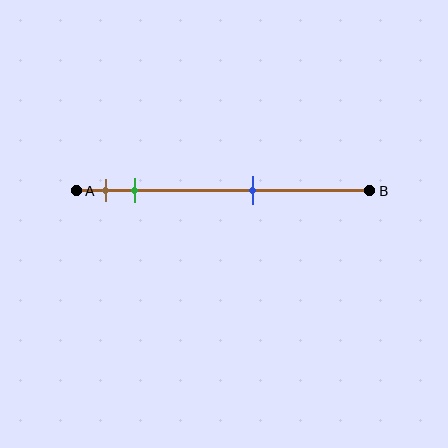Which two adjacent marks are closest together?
The brown and green marks are the closest adjacent pair.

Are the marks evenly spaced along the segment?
No, the marks are not evenly spaced.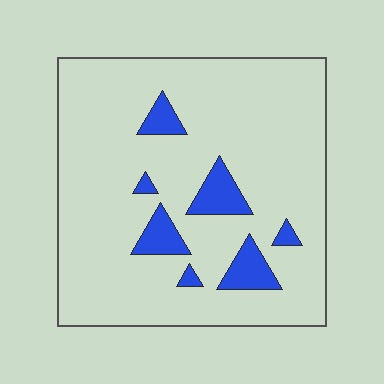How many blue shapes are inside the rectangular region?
7.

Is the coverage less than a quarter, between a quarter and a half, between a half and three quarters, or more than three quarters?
Less than a quarter.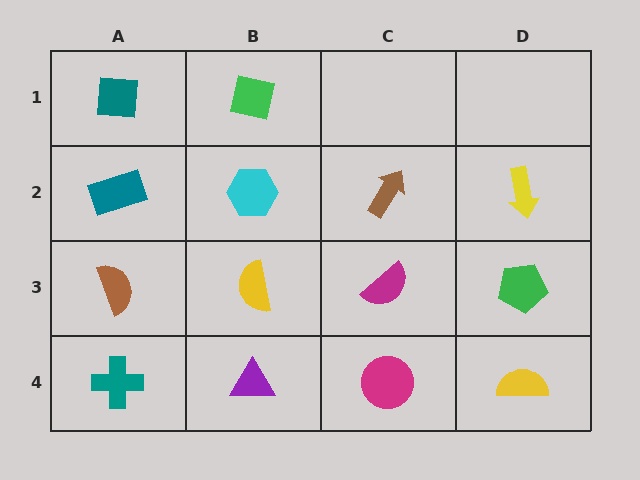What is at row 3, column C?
A magenta semicircle.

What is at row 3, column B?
A yellow semicircle.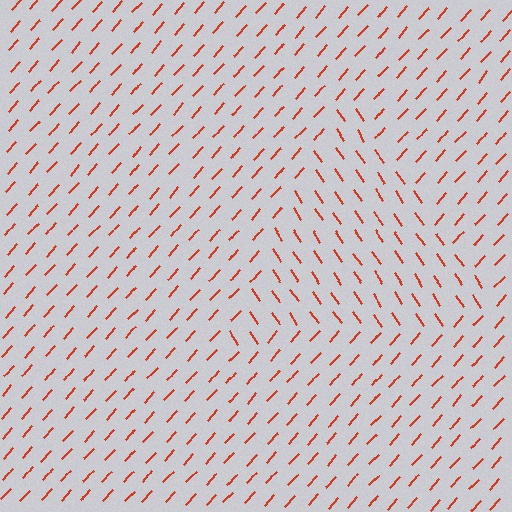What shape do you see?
I see a triangle.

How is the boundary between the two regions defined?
The boundary is defined purely by a change in line orientation (approximately 76 degrees difference). All lines are the same color and thickness.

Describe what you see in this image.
The image is filled with small red line segments. A triangle region in the image has lines oriented differently from the surrounding lines, creating a visible texture boundary.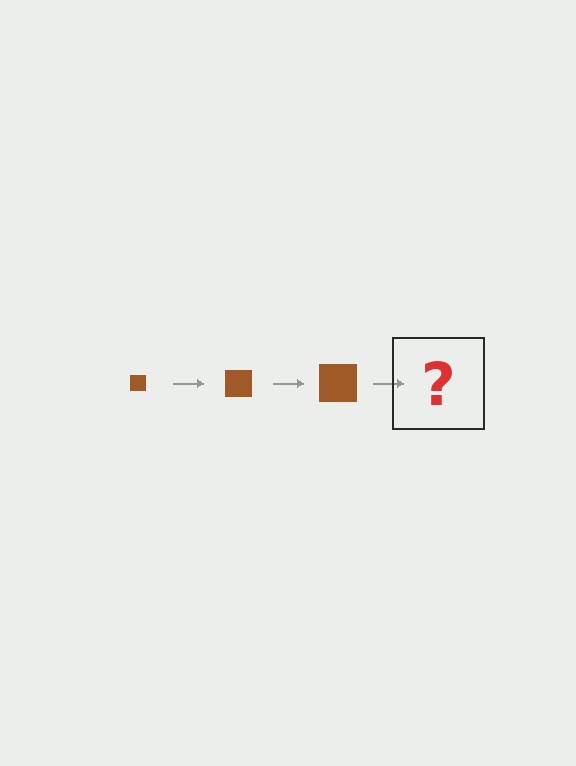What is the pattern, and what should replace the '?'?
The pattern is that the square gets progressively larger each step. The '?' should be a brown square, larger than the previous one.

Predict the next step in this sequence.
The next step is a brown square, larger than the previous one.